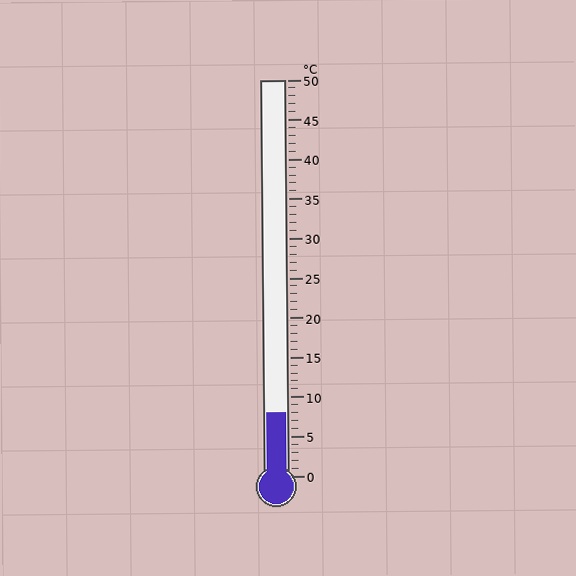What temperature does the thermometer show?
The thermometer shows approximately 8°C.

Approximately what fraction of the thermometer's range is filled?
The thermometer is filled to approximately 15% of its range.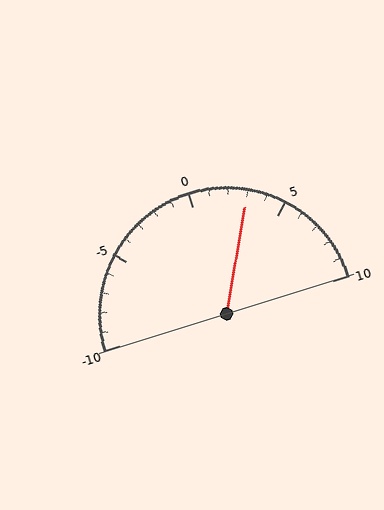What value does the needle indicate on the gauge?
The needle indicates approximately 3.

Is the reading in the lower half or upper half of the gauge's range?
The reading is in the upper half of the range (-10 to 10).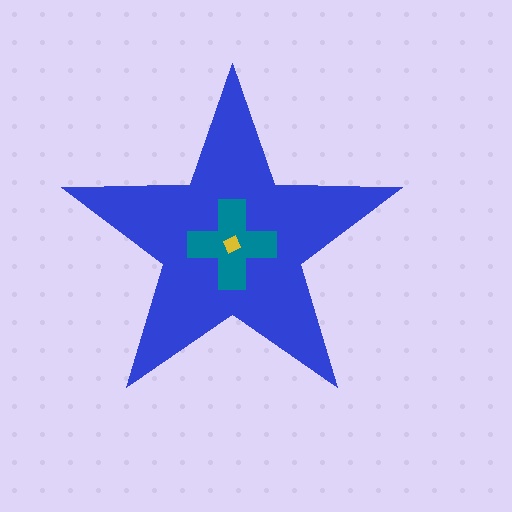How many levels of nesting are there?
3.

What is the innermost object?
The yellow square.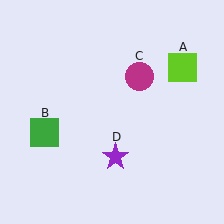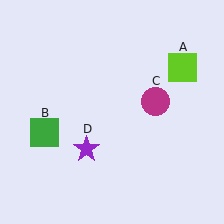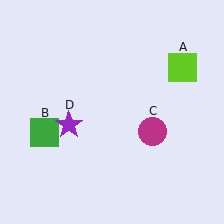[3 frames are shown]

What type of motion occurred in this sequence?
The magenta circle (object C), purple star (object D) rotated clockwise around the center of the scene.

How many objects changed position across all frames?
2 objects changed position: magenta circle (object C), purple star (object D).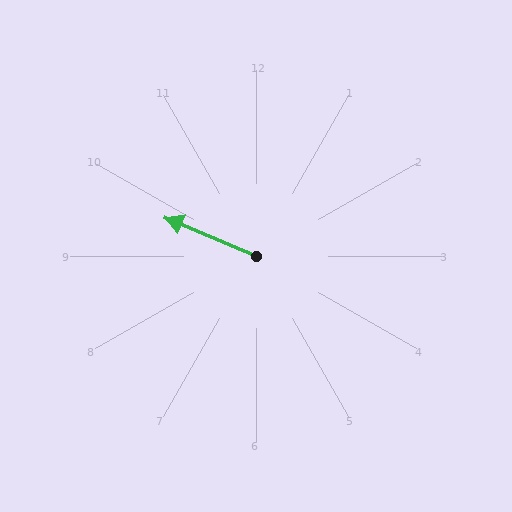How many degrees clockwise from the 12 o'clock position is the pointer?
Approximately 293 degrees.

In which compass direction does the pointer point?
Northwest.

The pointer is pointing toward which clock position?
Roughly 10 o'clock.